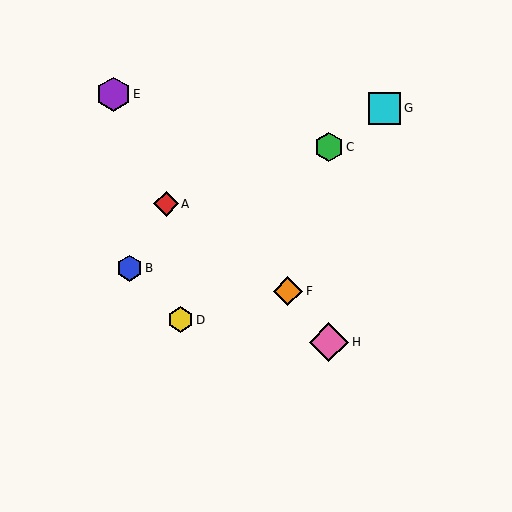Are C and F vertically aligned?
No, C is at x≈329 and F is at x≈288.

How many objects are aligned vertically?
2 objects (C, H) are aligned vertically.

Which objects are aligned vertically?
Objects C, H are aligned vertically.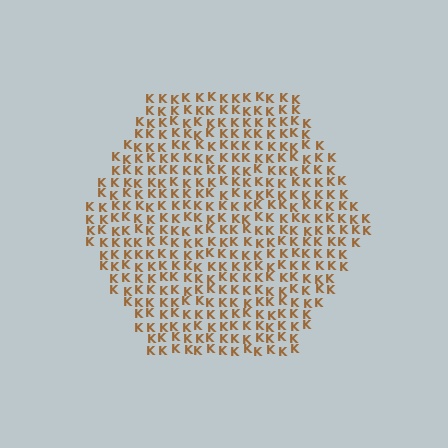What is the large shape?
The large shape is a hexagon.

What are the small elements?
The small elements are letter K's.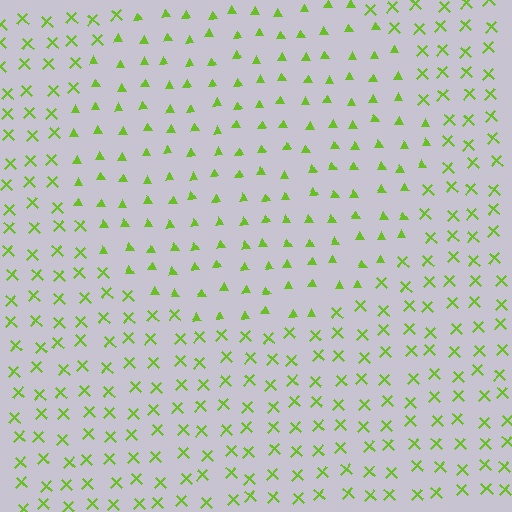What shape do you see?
I see a circle.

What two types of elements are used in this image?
The image uses triangles inside the circle region and X marks outside it.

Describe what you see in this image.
The image is filled with small lime elements arranged in a uniform grid. A circle-shaped region contains triangles, while the surrounding area contains X marks. The boundary is defined purely by the change in element shape.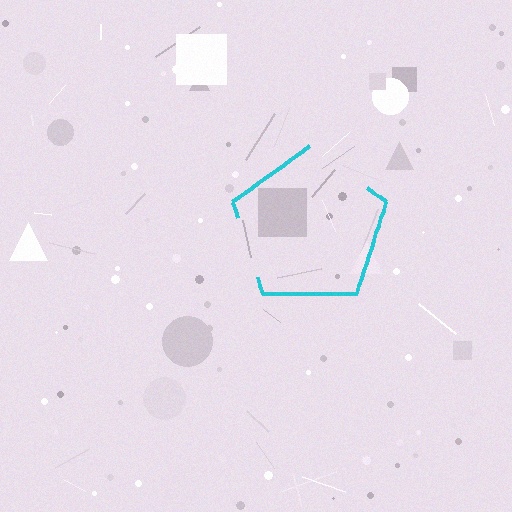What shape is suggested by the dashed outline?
The dashed outline suggests a pentagon.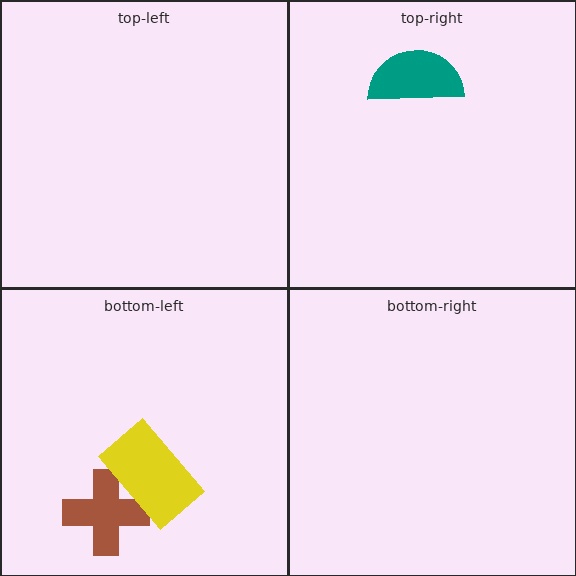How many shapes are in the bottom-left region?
2.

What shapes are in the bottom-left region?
The brown cross, the yellow rectangle.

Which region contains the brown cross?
The bottom-left region.